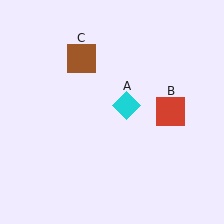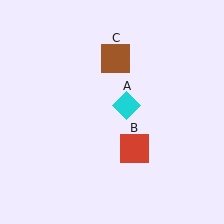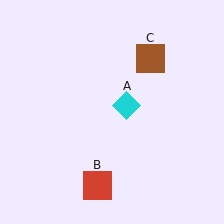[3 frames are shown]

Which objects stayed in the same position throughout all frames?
Cyan diamond (object A) remained stationary.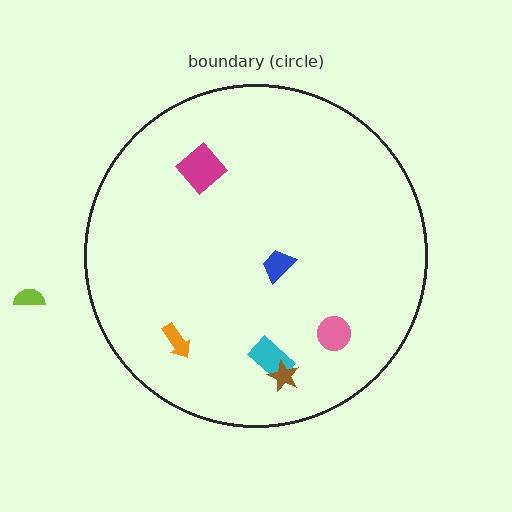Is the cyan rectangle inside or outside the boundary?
Inside.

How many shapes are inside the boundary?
6 inside, 1 outside.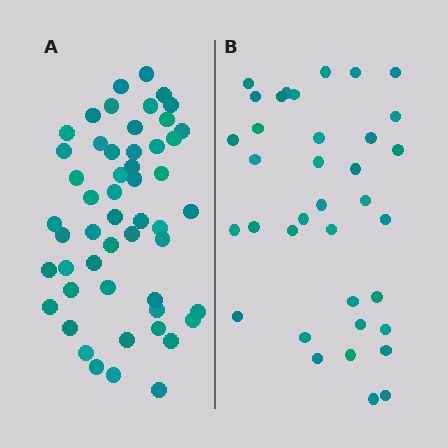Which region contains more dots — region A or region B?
Region A (the left region) has more dots.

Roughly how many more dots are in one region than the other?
Region A has approximately 15 more dots than region B.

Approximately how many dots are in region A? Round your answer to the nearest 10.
About 50 dots. (The exact count is 52, which rounds to 50.)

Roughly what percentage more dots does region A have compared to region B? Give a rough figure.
About 45% more.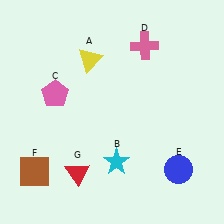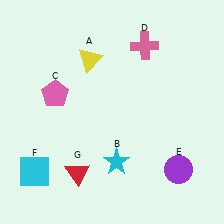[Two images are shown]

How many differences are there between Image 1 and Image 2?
There are 2 differences between the two images.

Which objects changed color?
E changed from blue to purple. F changed from brown to cyan.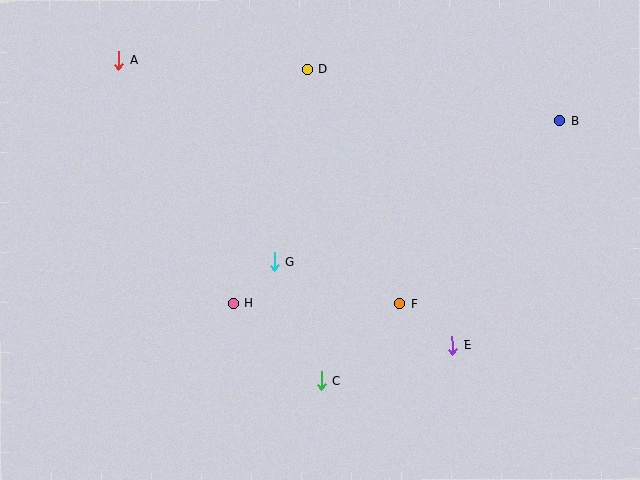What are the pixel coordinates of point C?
Point C is at (321, 381).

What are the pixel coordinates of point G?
Point G is at (274, 262).